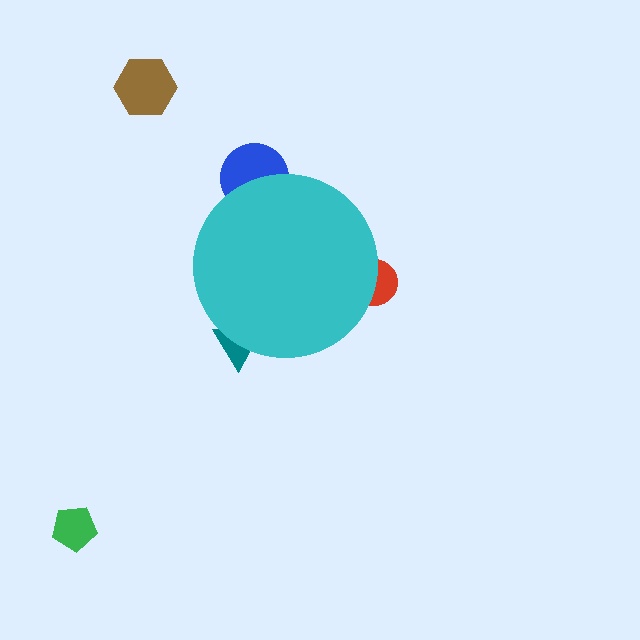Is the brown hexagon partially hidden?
No, the brown hexagon is fully visible.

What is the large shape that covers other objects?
A cyan circle.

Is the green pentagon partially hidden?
No, the green pentagon is fully visible.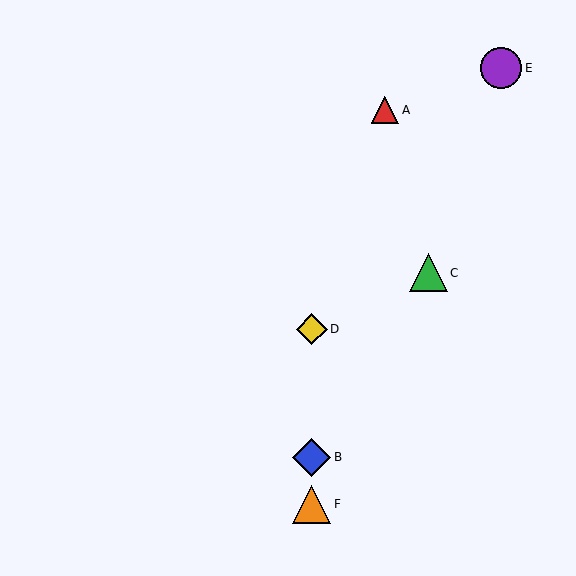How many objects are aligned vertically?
3 objects (B, D, F) are aligned vertically.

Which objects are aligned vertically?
Objects B, D, F are aligned vertically.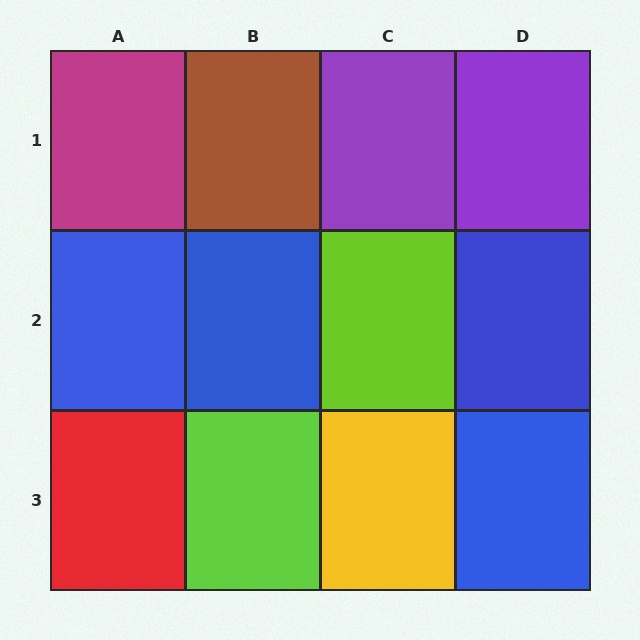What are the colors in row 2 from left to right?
Blue, blue, lime, blue.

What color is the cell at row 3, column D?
Blue.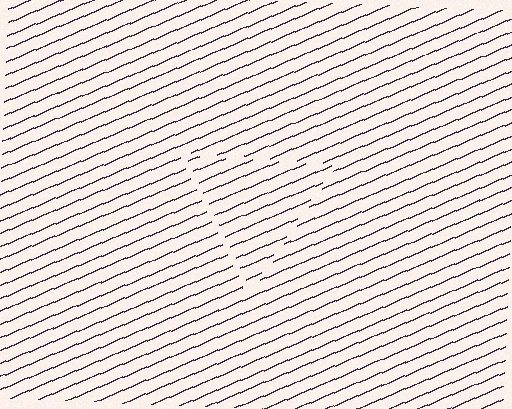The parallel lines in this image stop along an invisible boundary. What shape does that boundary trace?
An illusory triangle. The interior of the shape contains the same grating, shifted by half a period — the contour is defined by the phase discontinuity where line-ends from the inner and outer gratings abut.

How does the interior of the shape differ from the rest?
The interior of the shape contains the same grating, shifted by half a period — the contour is defined by the phase discontinuity where line-ends from the inner and outer gratings abut.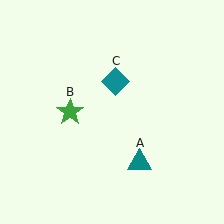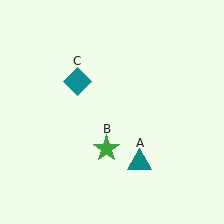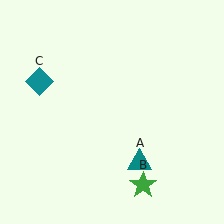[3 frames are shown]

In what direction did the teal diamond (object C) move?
The teal diamond (object C) moved left.